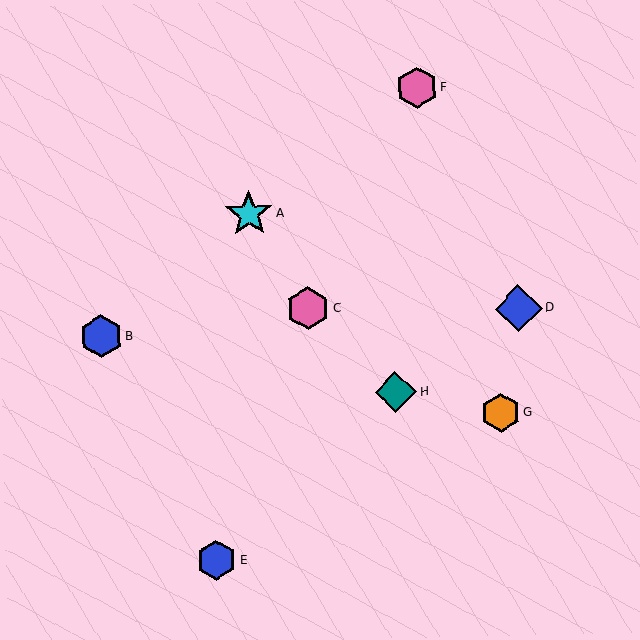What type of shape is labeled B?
Shape B is a blue hexagon.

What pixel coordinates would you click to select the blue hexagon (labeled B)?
Click at (101, 336) to select the blue hexagon B.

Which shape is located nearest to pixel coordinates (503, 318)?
The blue diamond (labeled D) at (518, 309) is nearest to that location.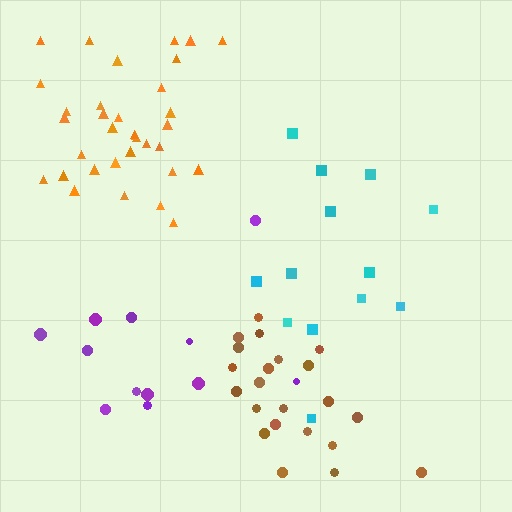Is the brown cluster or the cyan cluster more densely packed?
Brown.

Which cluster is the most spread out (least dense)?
Cyan.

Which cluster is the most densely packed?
Orange.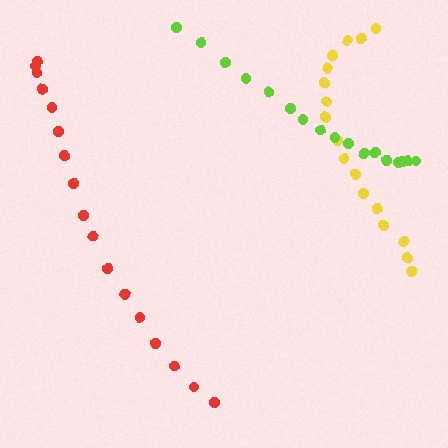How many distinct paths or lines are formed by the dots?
There are 3 distinct paths.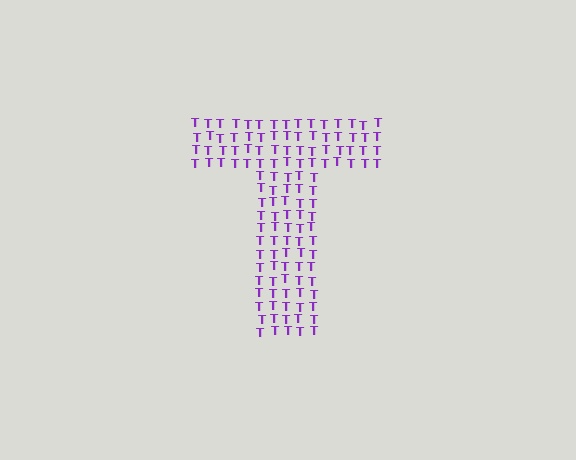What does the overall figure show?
The overall figure shows the letter T.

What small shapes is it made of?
It is made of small letter T's.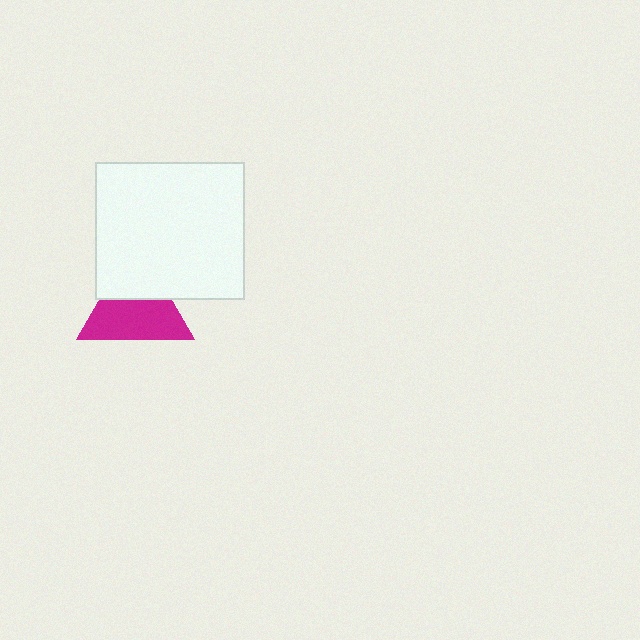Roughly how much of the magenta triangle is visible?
About half of it is visible (roughly 63%).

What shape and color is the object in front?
The object in front is a white rectangle.